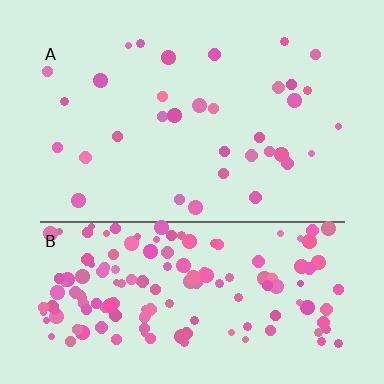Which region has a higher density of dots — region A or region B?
B (the bottom).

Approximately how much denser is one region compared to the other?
Approximately 4.8× — region B over region A.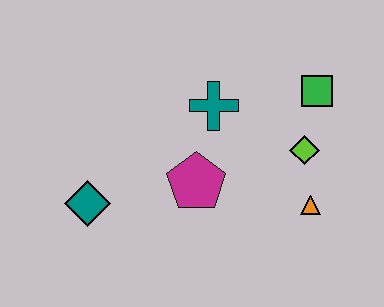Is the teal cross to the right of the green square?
No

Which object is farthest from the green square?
The teal diamond is farthest from the green square.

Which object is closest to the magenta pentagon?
The teal cross is closest to the magenta pentagon.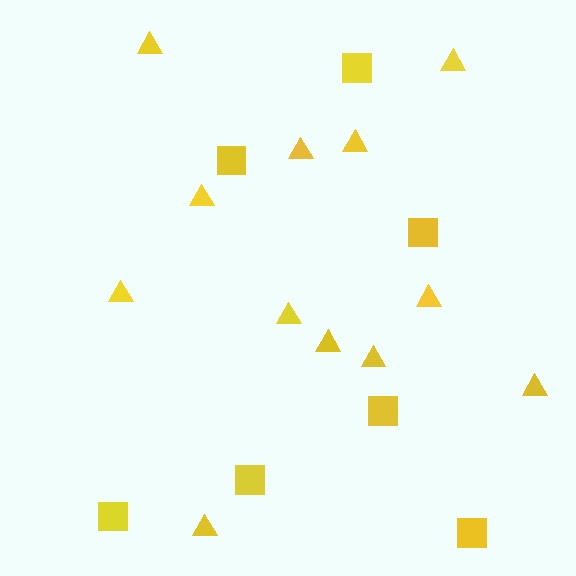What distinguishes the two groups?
There are 2 groups: one group of squares (7) and one group of triangles (12).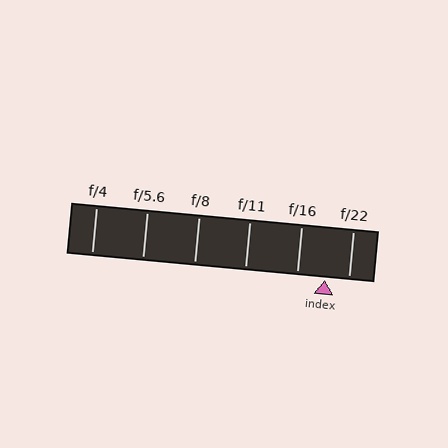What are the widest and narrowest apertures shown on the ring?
The widest aperture shown is f/4 and the narrowest is f/22.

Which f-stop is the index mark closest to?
The index mark is closest to f/22.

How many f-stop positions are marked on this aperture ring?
There are 6 f-stop positions marked.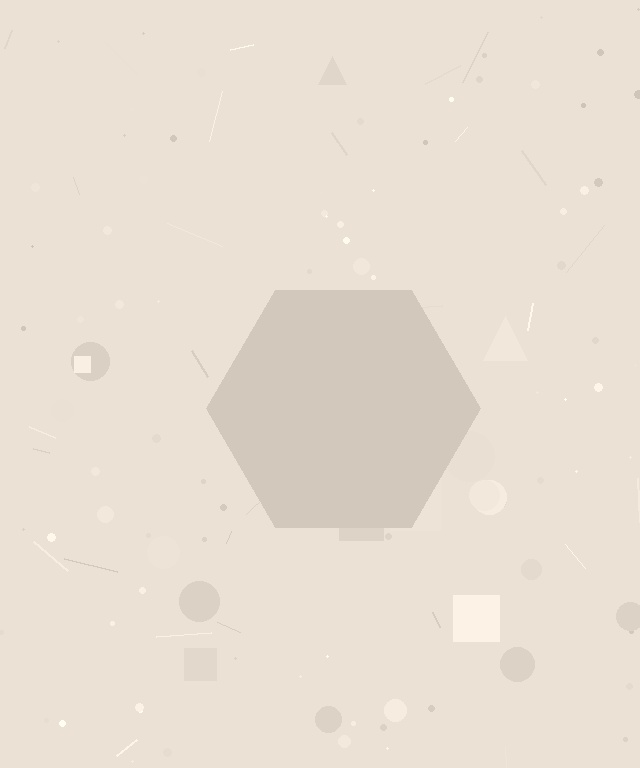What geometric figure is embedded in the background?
A hexagon is embedded in the background.